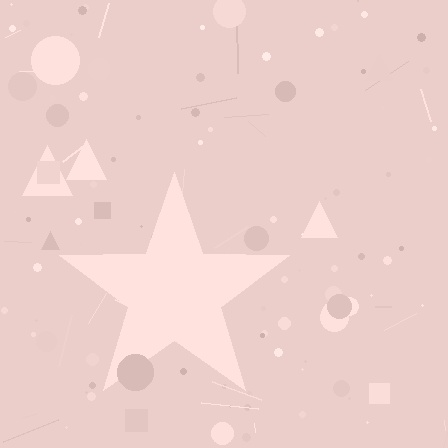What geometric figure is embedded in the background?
A star is embedded in the background.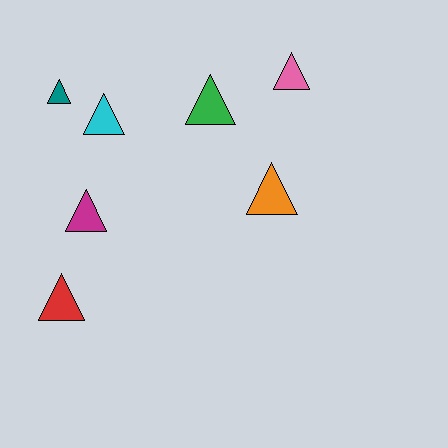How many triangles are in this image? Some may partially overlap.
There are 7 triangles.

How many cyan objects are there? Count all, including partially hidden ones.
There is 1 cyan object.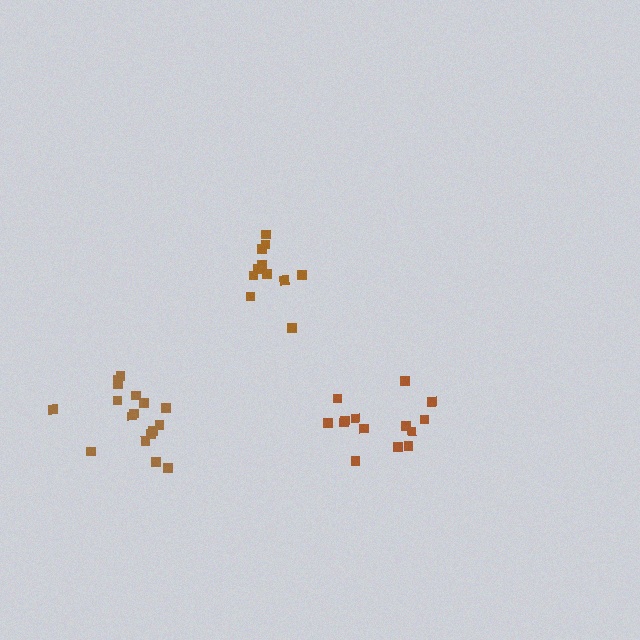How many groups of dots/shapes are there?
There are 3 groups.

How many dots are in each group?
Group 1: 17 dots, Group 2: 11 dots, Group 3: 14 dots (42 total).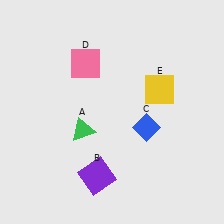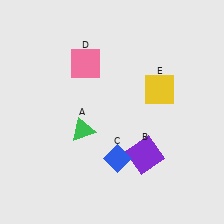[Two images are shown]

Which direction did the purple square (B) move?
The purple square (B) moved right.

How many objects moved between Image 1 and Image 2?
2 objects moved between the two images.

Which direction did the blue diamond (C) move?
The blue diamond (C) moved down.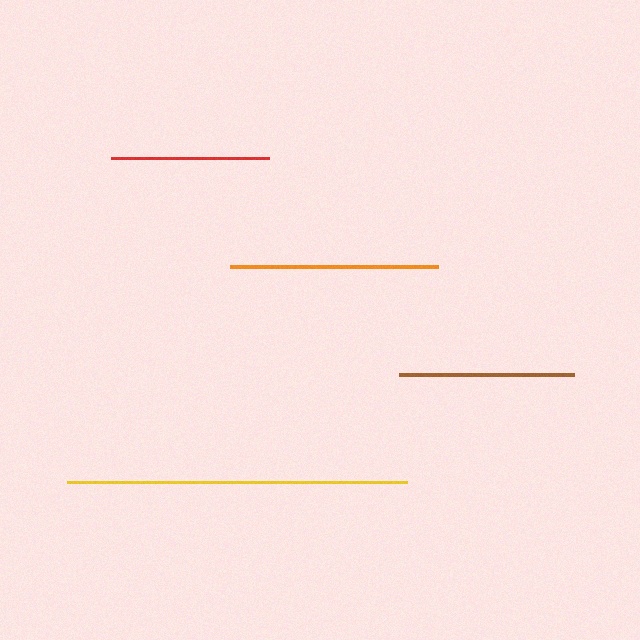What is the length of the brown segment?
The brown segment is approximately 175 pixels long.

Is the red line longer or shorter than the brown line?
The brown line is longer than the red line.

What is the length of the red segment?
The red segment is approximately 158 pixels long.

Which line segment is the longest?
The yellow line is the longest at approximately 339 pixels.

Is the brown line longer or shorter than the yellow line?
The yellow line is longer than the brown line.